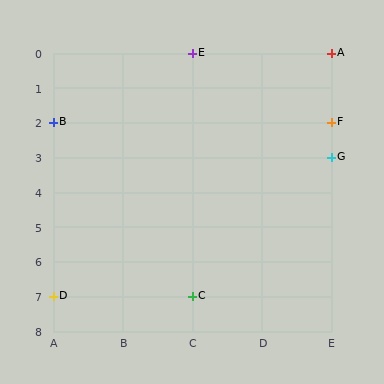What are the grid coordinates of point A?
Point A is at grid coordinates (E, 0).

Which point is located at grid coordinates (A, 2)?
Point B is at (A, 2).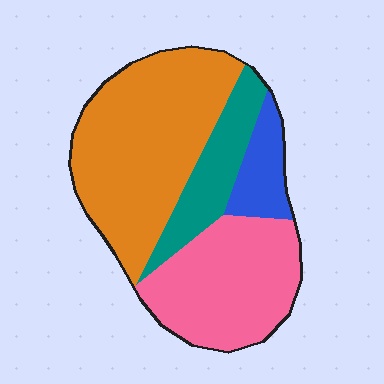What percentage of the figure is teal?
Teal covers roughly 15% of the figure.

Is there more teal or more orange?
Orange.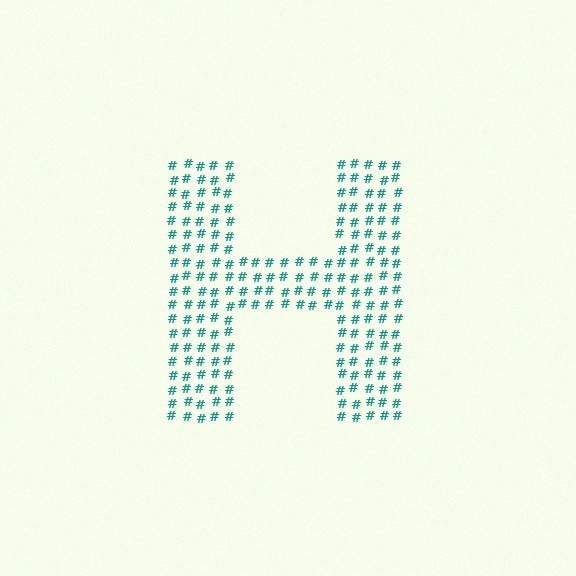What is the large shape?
The large shape is the letter H.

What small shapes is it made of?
It is made of small hash symbols.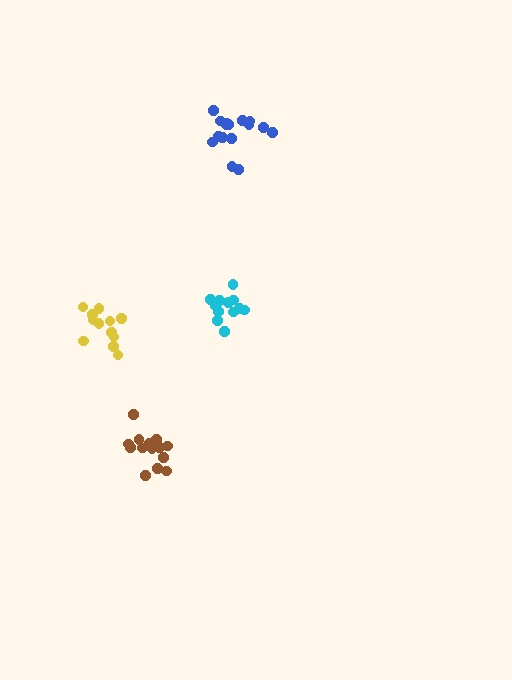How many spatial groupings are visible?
There are 4 spatial groupings.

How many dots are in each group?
Group 1: 14 dots, Group 2: 12 dots, Group 3: 17 dots, Group 4: 12 dots (55 total).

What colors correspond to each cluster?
The clusters are colored: brown, yellow, blue, cyan.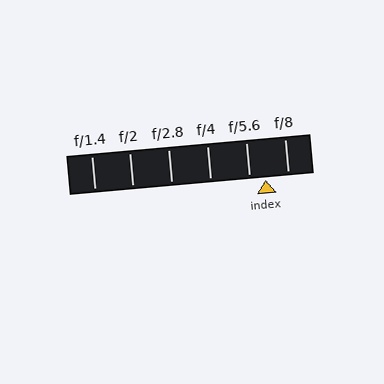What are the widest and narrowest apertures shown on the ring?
The widest aperture shown is f/1.4 and the narrowest is f/8.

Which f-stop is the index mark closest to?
The index mark is closest to f/5.6.